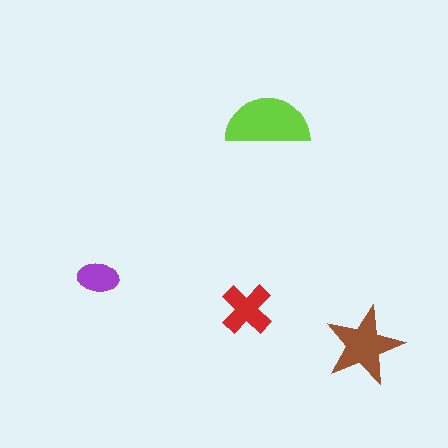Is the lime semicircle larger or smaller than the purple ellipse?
Larger.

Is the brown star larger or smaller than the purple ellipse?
Larger.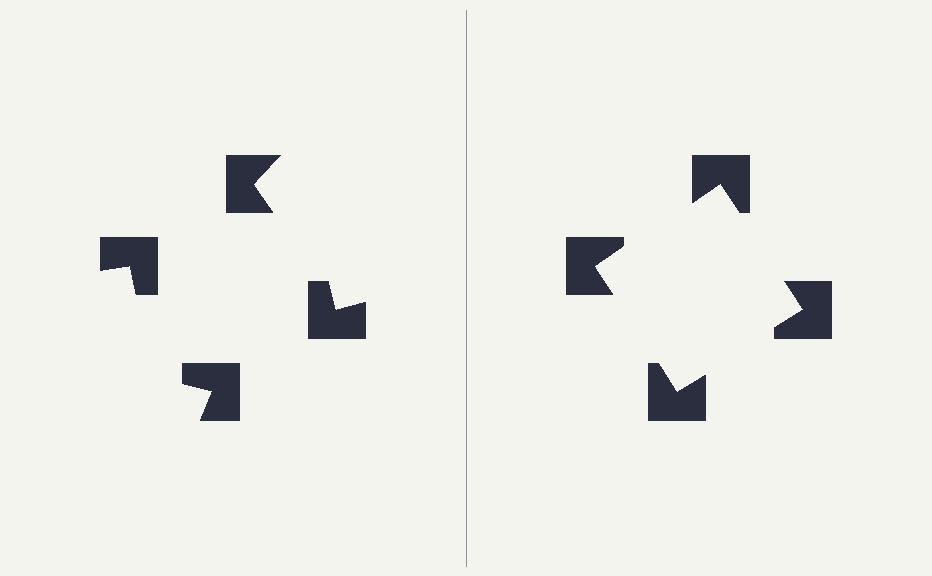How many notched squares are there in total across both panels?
8 — 4 on each side.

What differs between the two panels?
The notched squares are positioned identically on both sides; only the wedge orientations differ. On the right they align to a square; on the left they are misaligned.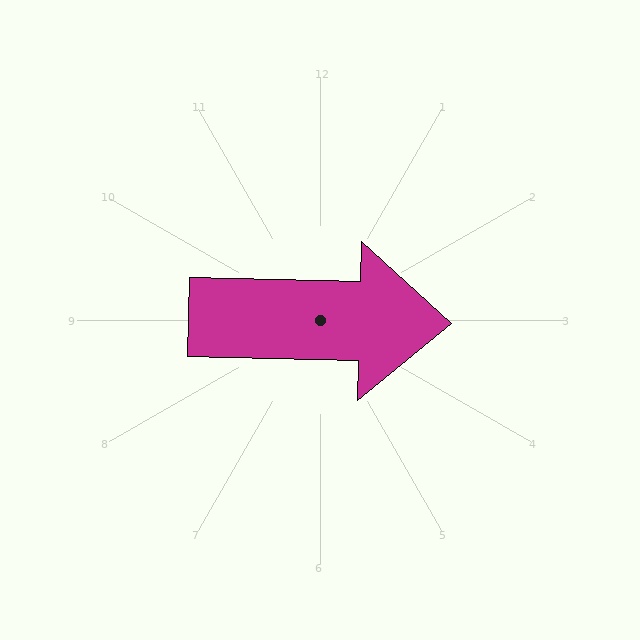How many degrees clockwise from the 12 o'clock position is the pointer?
Approximately 91 degrees.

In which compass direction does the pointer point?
East.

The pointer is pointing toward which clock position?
Roughly 3 o'clock.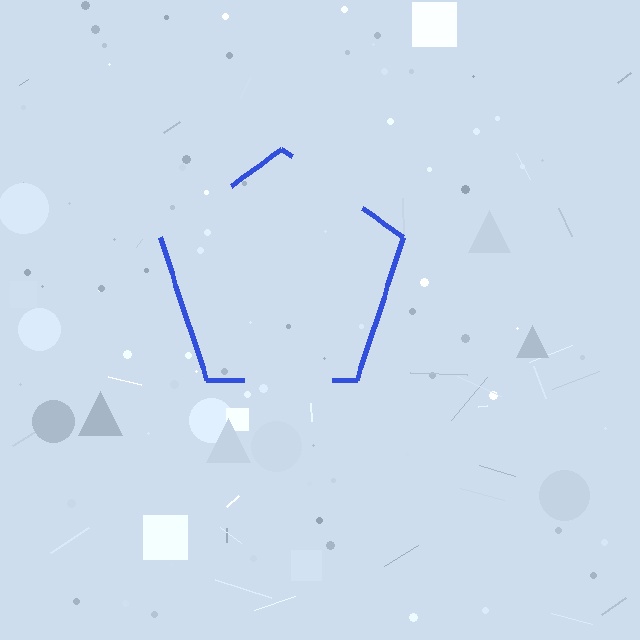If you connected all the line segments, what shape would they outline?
They would outline a pentagon.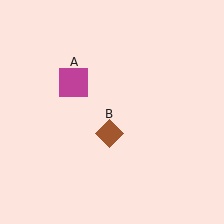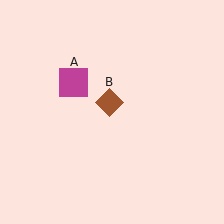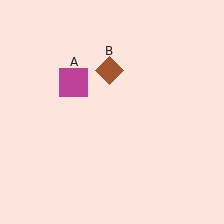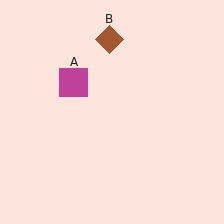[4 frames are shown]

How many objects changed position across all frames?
1 object changed position: brown diamond (object B).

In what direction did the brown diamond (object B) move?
The brown diamond (object B) moved up.